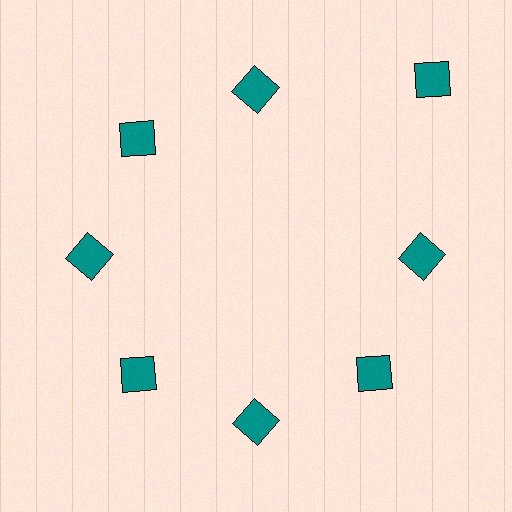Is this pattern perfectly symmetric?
No. The 8 teal diamonds are arranged in a ring, but one element near the 2 o'clock position is pushed outward from the center, breaking the 8-fold rotational symmetry.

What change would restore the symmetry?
The symmetry would be restored by moving it inward, back onto the ring so that all 8 diamonds sit at equal angles and equal distance from the center.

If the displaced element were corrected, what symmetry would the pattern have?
It would have 8-fold rotational symmetry — the pattern would map onto itself every 45 degrees.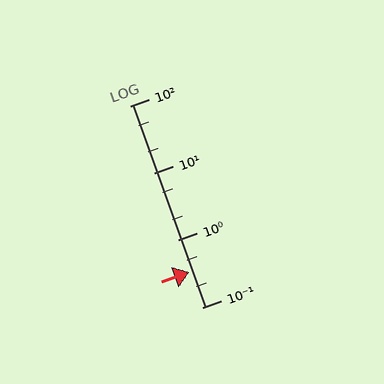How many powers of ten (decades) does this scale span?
The scale spans 3 decades, from 0.1 to 100.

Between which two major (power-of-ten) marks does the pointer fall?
The pointer is between 0.1 and 1.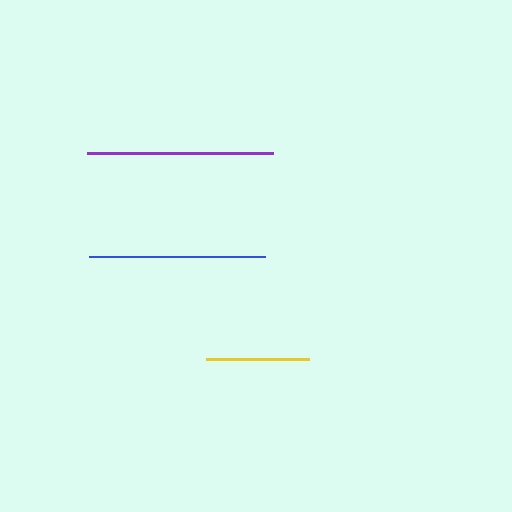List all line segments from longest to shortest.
From longest to shortest: purple, blue, yellow.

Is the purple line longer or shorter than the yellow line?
The purple line is longer than the yellow line.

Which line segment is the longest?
The purple line is the longest at approximately 185 pixels.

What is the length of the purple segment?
The purple segment is approximately 185 pixels long.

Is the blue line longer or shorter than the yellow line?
The blue line is longer than the yellow line.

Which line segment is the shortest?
The yellow line is the shortest at approximately 103 pixels.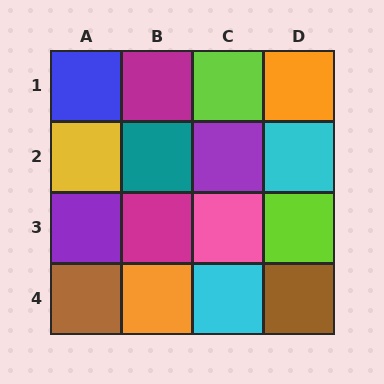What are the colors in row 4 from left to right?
Brown, orange, cyan, brown.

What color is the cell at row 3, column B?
Magenta.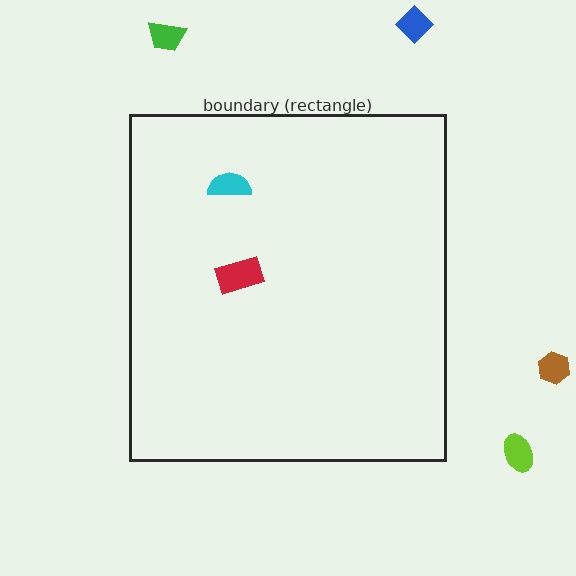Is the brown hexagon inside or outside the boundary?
Outside.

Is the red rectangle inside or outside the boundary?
Inside.